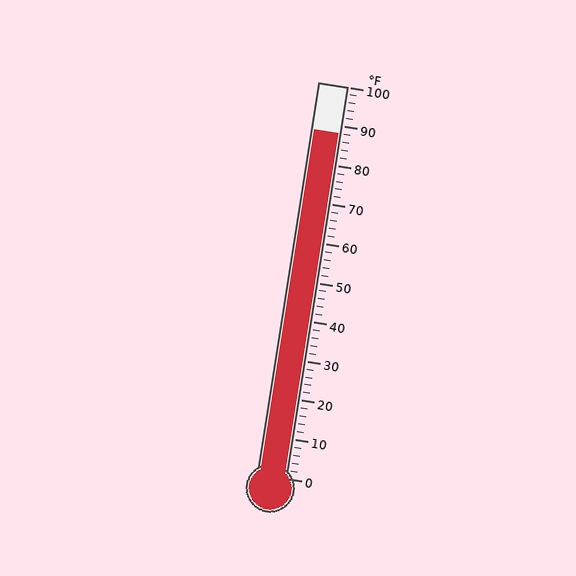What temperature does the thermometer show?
The thermometer shows approximately 88°F.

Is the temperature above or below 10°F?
The temperature is above 10°F.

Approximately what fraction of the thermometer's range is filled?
The thermometer is filled to approximately 90% of its range.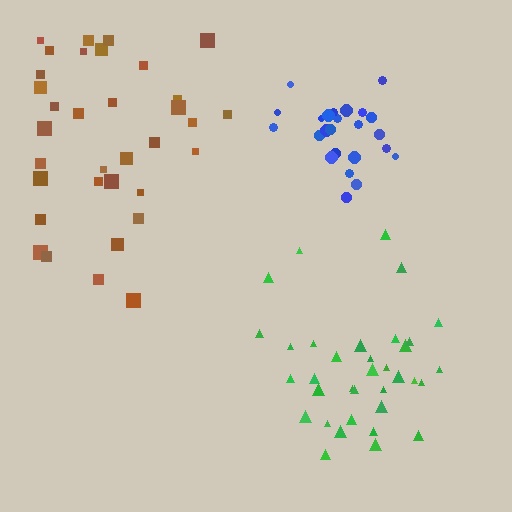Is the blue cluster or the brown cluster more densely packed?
Blue.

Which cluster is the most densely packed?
Blue.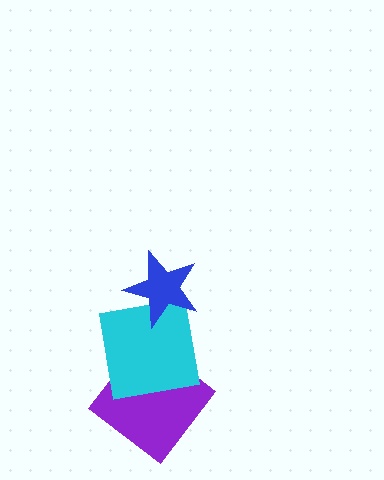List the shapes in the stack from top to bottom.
From top to bottom: the blue star, the cyan square, the purple diamond.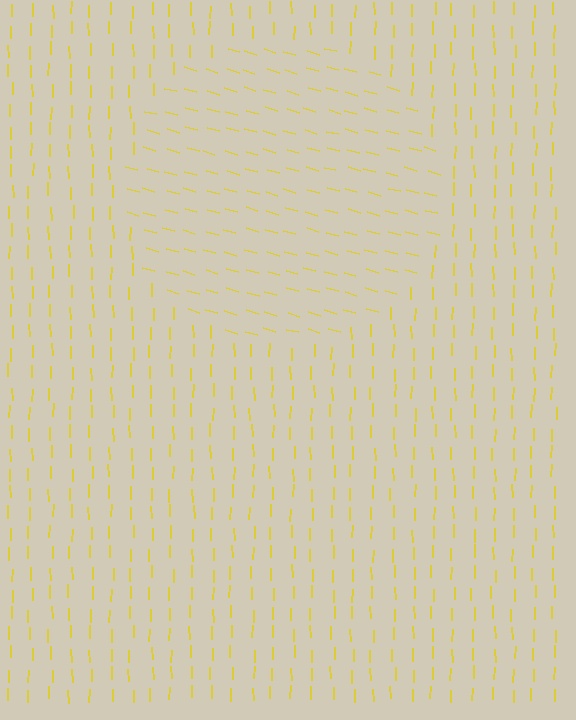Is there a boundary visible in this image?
Yes, there is a texture boundary formed by a change in line orientation.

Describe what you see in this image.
The image is filled with small yellow line segments. A circle region in the image has lines oriented differently from the surrounding lines, creating a visible texture boundary.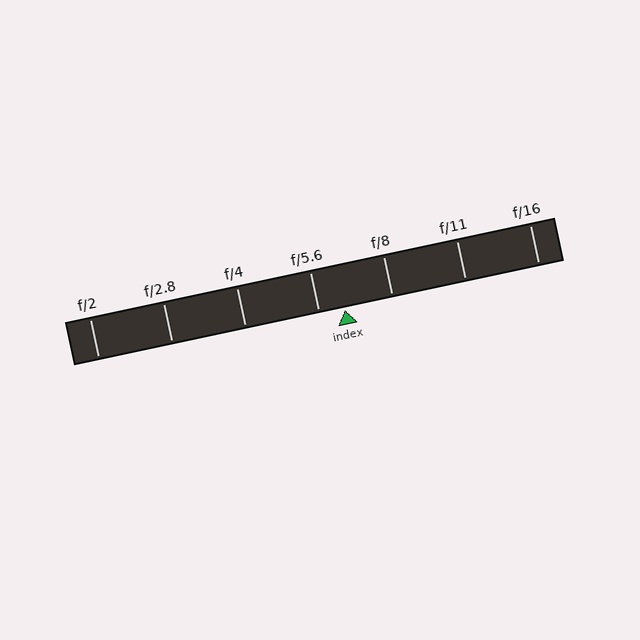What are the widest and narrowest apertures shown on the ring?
The widest aperture shown is f/2 and the narrowest is f/16.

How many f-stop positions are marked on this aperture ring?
There are 7 f-stop positions marked.